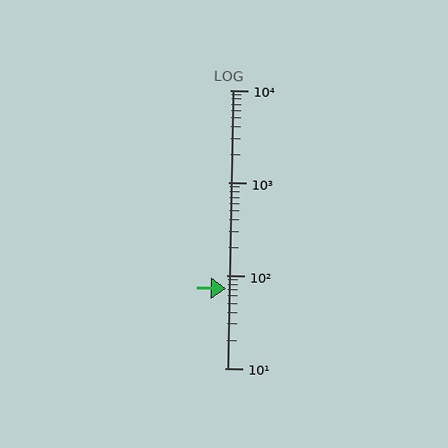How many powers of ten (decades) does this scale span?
The scale spans 3 decades, from 10 to 10000.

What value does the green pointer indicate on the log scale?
The pointer indicates approximately 72.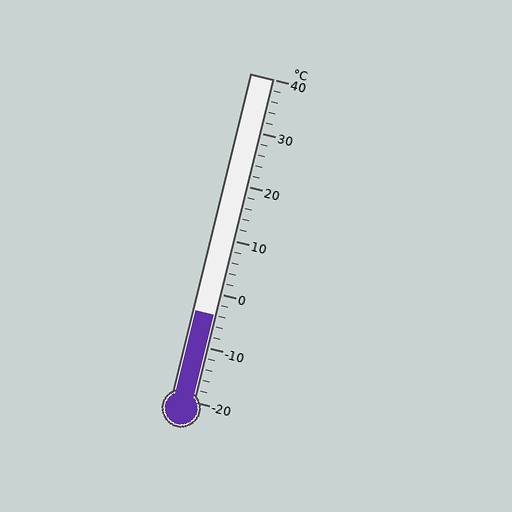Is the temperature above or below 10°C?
The temperature is below 10°C.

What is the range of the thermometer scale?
The thermometer scale ranges from -20°C to 40°C.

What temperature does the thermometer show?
The thermometer shows approximately -4°C.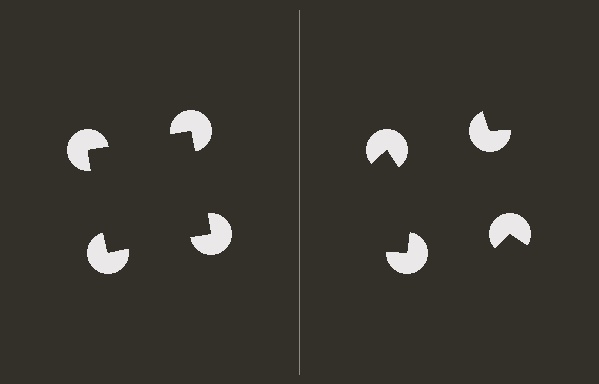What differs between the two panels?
The pac-man discs are positioned identically on both sides; only the wedge orientations differ. On the left they align to a square; on the right they are misaligned.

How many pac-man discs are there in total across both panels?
8 — 4 on each side.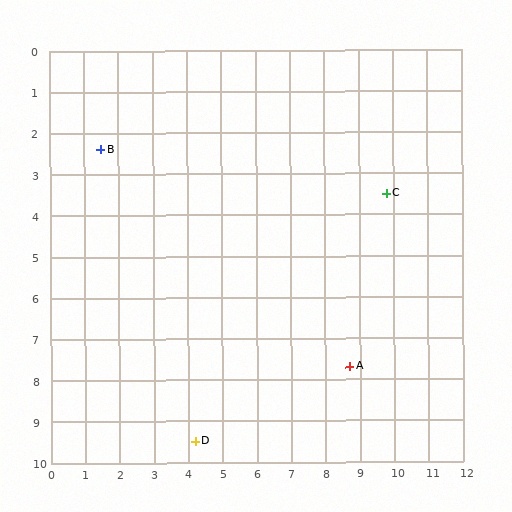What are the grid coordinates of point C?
Point C is at approximately (9.8, 3.5).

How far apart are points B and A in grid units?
Points B and A are about 8.9 grid units apart.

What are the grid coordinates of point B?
Point B is at approximately (1.5, 2.4).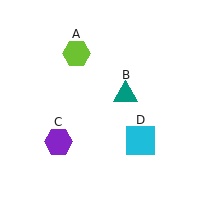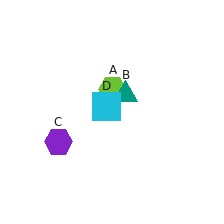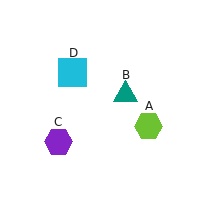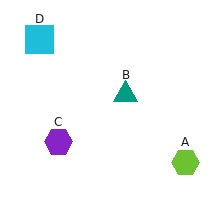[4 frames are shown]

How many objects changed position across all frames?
2 objects changed position: lime hexagon (object A), cyan square (object D).